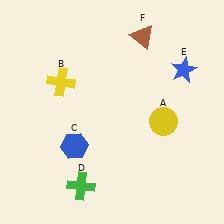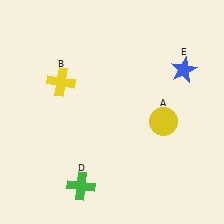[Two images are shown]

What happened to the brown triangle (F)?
The brown triangle (F) was removed in Image 2. It was in the top-right area of Image 1.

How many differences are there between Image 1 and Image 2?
There are 2 differences between the two images.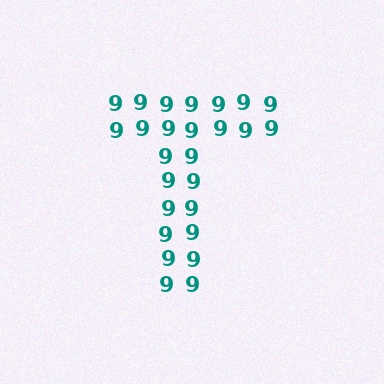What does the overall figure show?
The overall figure shows the letter T.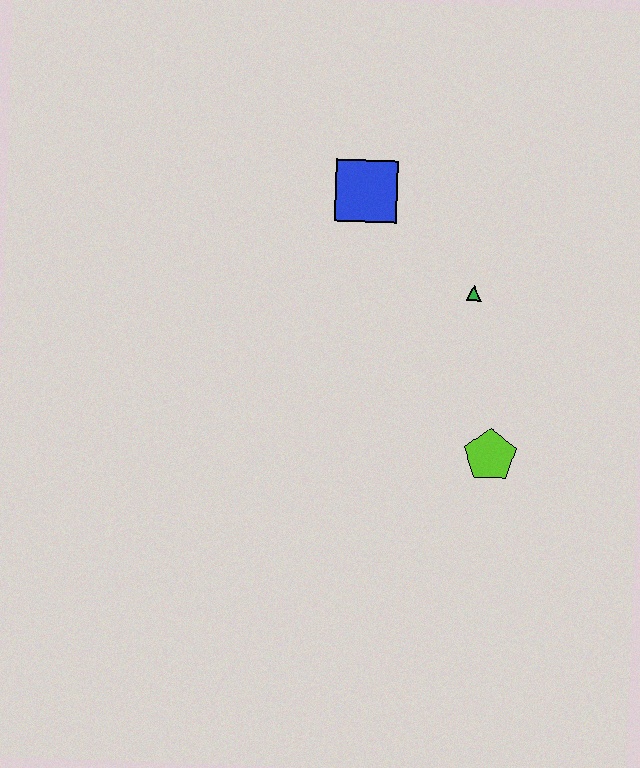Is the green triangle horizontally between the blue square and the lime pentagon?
Yes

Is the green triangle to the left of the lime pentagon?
Yes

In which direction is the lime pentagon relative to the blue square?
The lime pentagon is below the blue square.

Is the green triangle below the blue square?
Yes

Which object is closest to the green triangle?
The blue square is closest to the green triangle.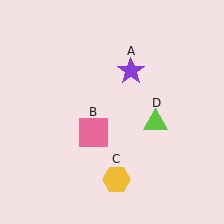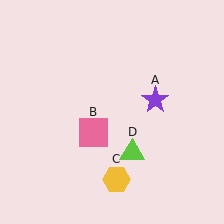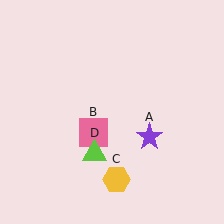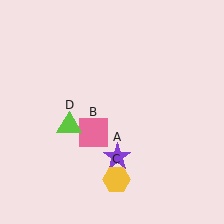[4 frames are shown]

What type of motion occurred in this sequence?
The purple star (object A), lime triangle (object D) rotated clockwise around the center of the scene.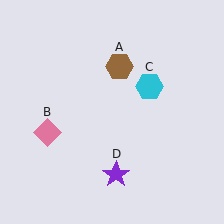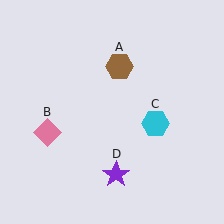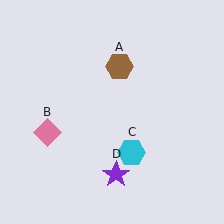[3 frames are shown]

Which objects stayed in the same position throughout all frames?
Brown hexagon (object A) and pink diamond (object B) and purple star (object D) remained stationary.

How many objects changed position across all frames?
1 object changed position: cyan hexagon (object C).